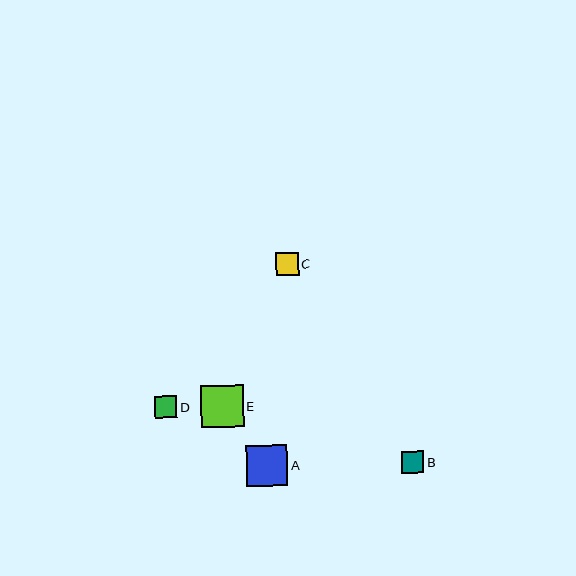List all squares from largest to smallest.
From largest to smallest: E, A, C, B, D.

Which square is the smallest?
Square D is the smallest with a size of approximately 22 pixels.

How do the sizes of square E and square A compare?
Square E and square A are approximately the same size.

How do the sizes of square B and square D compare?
Square B and square D are approximately the same size.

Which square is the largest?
Square E is the largest with a size of approximately 42 pixels.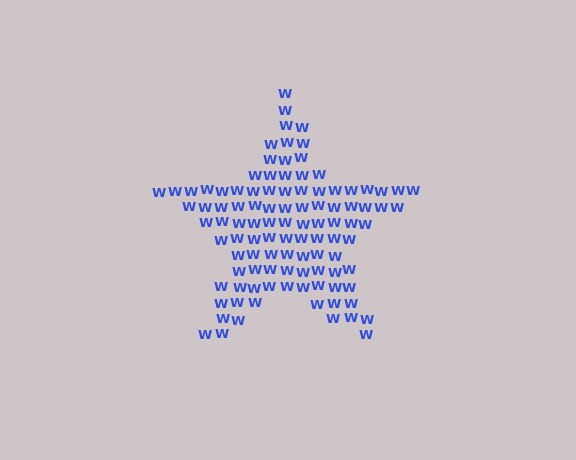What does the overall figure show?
The overall figure shows a star.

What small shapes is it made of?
It is made of small letter W's.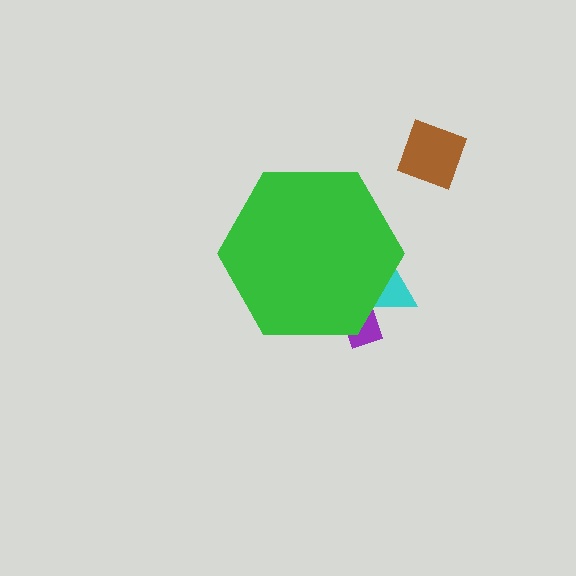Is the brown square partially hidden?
No, the brown square is fully visible.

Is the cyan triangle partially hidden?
Yes, the cyan triangle is partially hidden behind the green hexagon.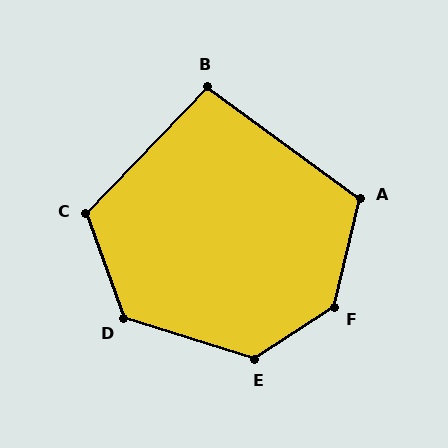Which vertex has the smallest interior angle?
B, at approximately 97 degrees.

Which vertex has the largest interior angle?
F, at approximately 136 degrees.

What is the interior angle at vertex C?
Approximately 117 degrees (obtuse).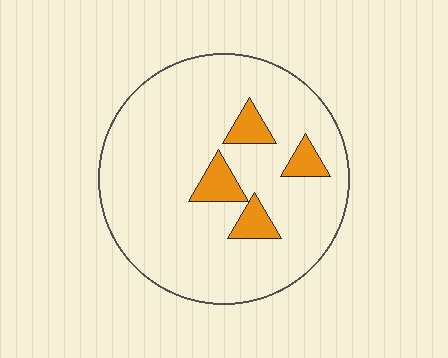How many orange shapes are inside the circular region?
4.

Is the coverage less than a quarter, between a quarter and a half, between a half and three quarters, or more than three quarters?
Less than a quarter.